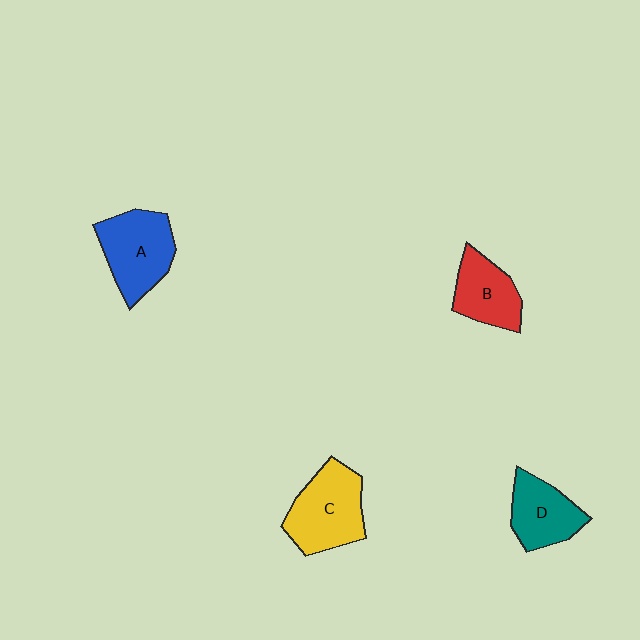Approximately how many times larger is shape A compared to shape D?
Approximately 1.3 times.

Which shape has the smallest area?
Shape B (red).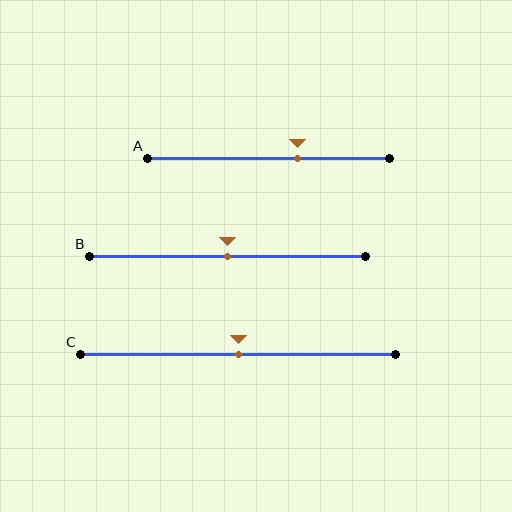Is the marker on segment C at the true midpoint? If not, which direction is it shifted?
Yes, the marker on segment C is at the true midpoint.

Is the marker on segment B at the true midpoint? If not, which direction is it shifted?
Yes, the marker on segment B is at the true midpoint.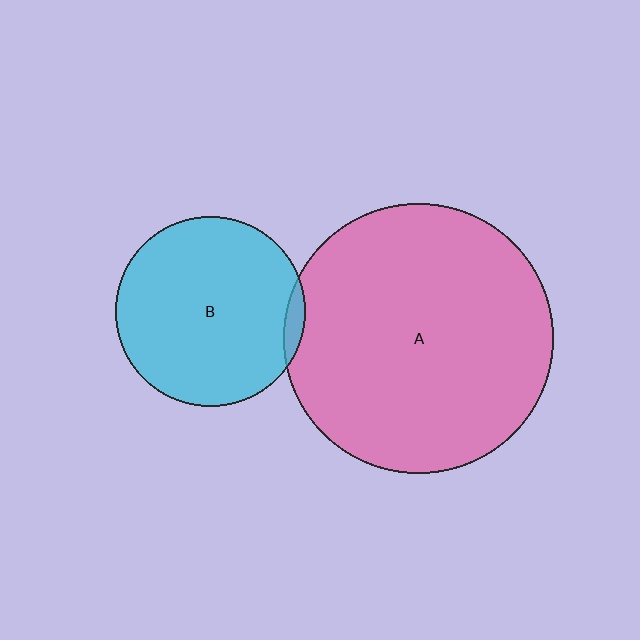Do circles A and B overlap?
Yes.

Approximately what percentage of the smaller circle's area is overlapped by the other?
Approximately 5%.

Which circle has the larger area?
Circle A (pink).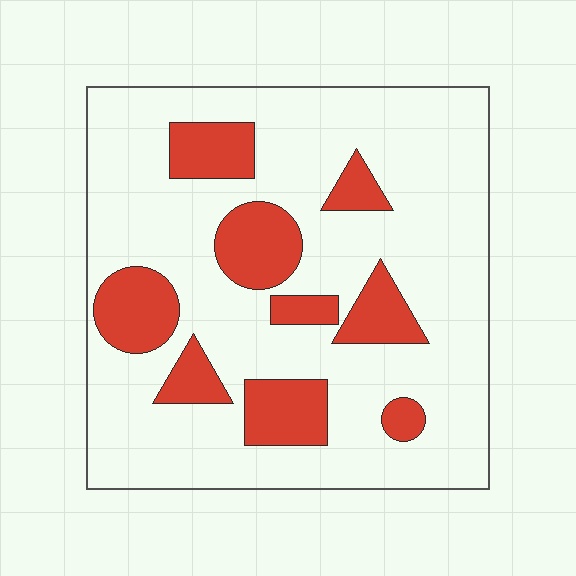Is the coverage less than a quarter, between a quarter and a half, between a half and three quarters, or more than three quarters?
Less than a quarter.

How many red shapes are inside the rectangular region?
9.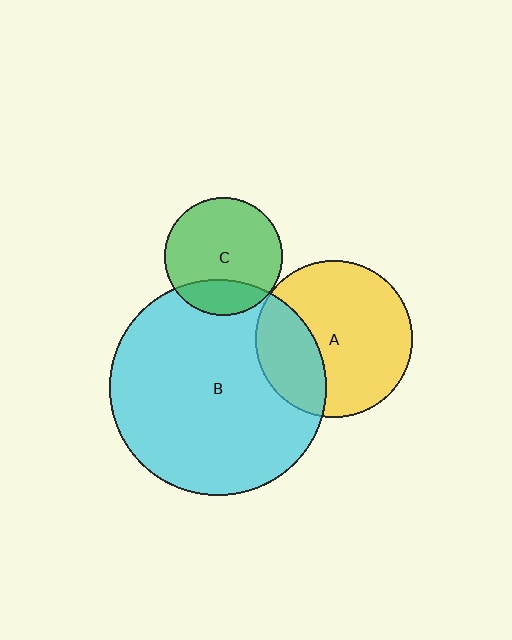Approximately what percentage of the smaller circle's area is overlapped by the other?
Approximately 30%.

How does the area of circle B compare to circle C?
Approximately 3.3 times.